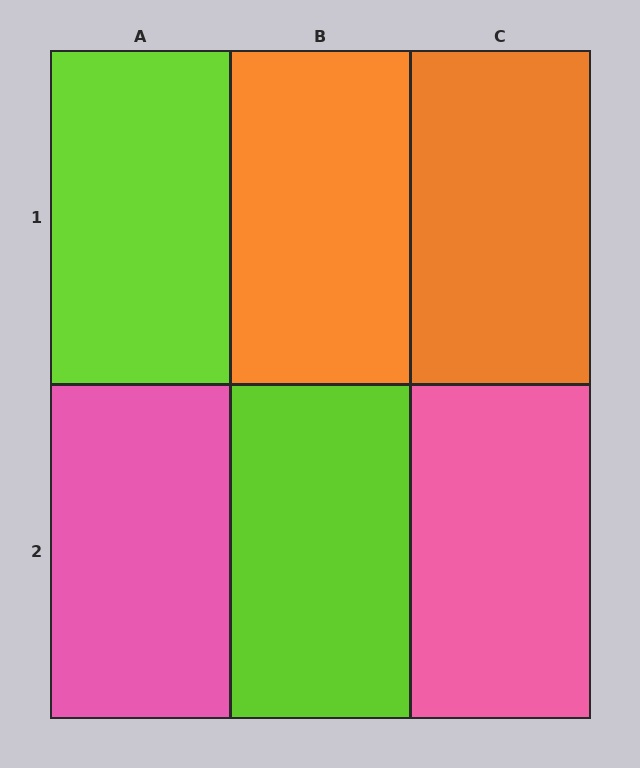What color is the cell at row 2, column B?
Lime.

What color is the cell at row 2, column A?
Pink.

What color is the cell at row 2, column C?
Pink.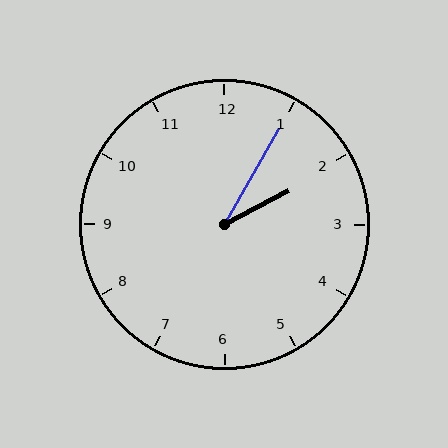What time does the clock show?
2:05.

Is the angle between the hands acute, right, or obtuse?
It is acute.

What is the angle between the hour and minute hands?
Approximately 32 degrees.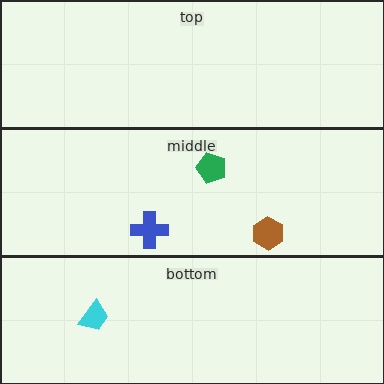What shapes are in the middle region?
The green pentagon, the brown hexagon, the blue cross.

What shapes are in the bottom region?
The cyan trapezoid.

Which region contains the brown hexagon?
The middle region.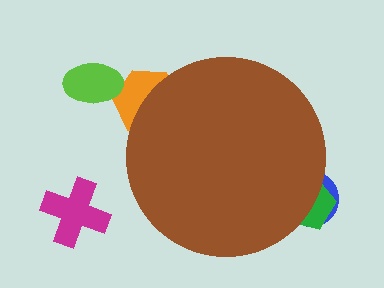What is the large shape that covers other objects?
A brown circle.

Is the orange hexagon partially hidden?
Yes, the orange hexagon is partially hidden behind the brown circle.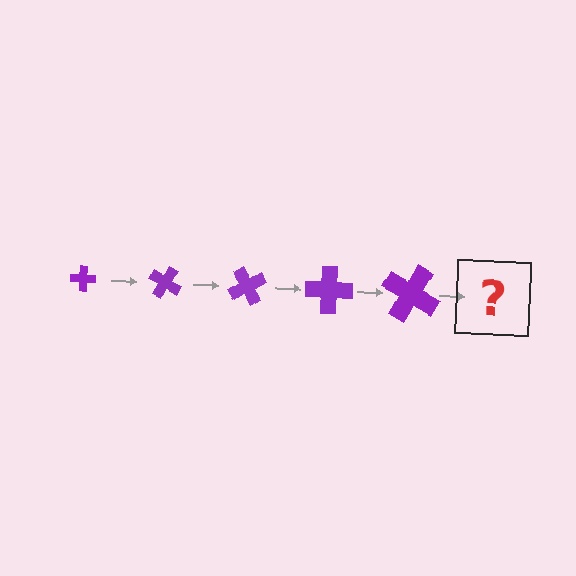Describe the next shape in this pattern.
It should be a cross, larger than the previous one and rotated 150 degrees from the start.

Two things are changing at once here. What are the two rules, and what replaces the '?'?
The two rules are that the cross grows larger each step and it rotates 30 degrees each step. The '?' should be a cross, larger than the previous one and rotated 150 degrees from the start.